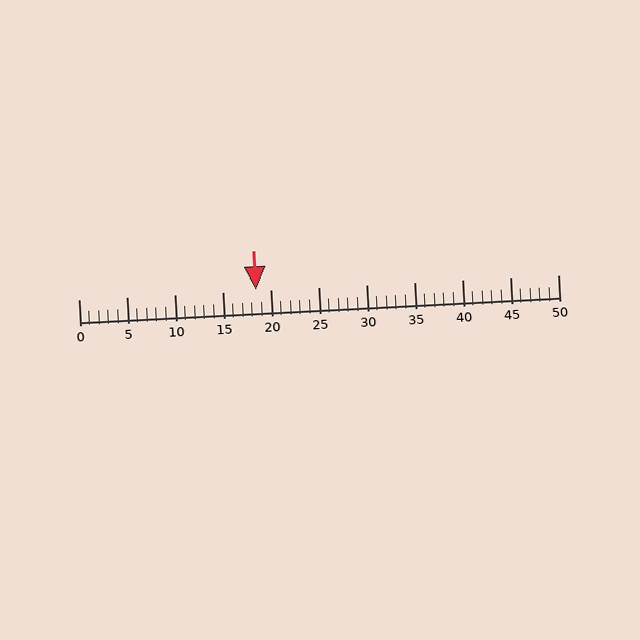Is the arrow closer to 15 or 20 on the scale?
The arrow is closer to 20.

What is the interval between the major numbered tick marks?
The major tick marks are spaced 5 units apart.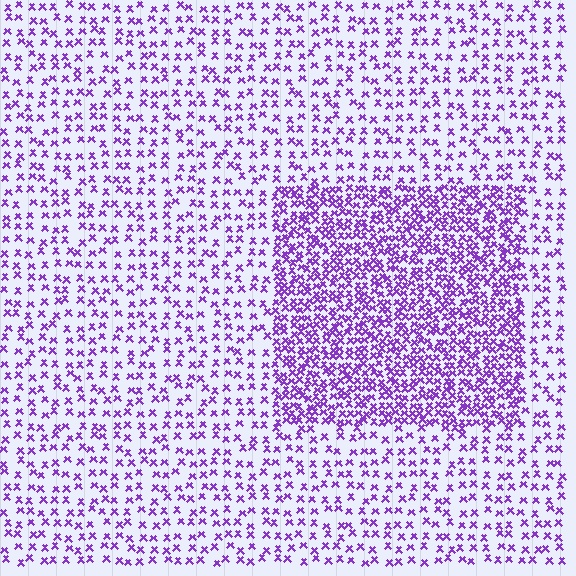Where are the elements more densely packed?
The elements are more densely packed inside the rectangle boundary.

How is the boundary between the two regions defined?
The boundary is defined by a change in element density (approximately 2.4x ratio). All elements are the same color, size, and shape.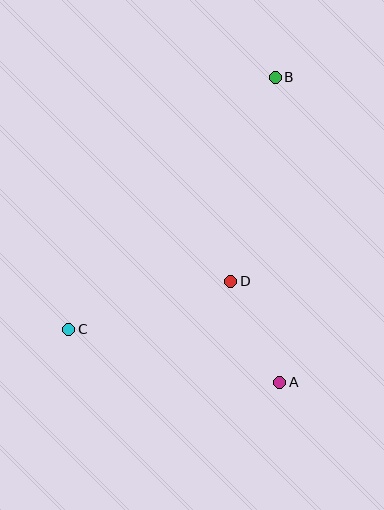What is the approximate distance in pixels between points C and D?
The distance between C and D is approximately 169 pixels.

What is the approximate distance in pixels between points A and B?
The distance between A and B is approximately 305 pixels.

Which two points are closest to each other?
Points A and D are closest to each other.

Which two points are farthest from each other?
Points B and C are farthest from each other.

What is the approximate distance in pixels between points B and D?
The distance between B and D is approximately 209 pixels.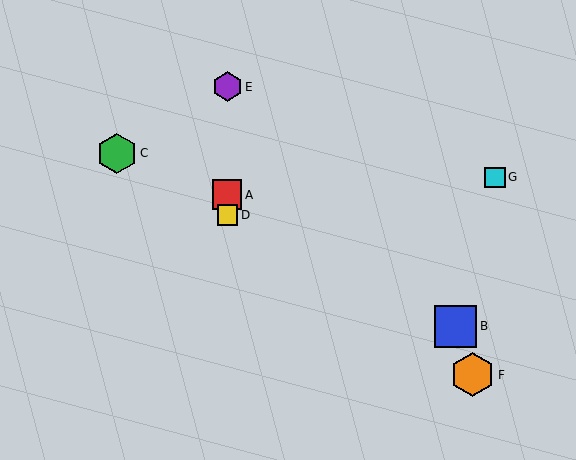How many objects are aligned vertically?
3 objects (A, D, E) are aligned vertically.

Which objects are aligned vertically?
Objects A, D, E are aligned vertically.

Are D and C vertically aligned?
No, D is at x≈227 and C is at x≈117.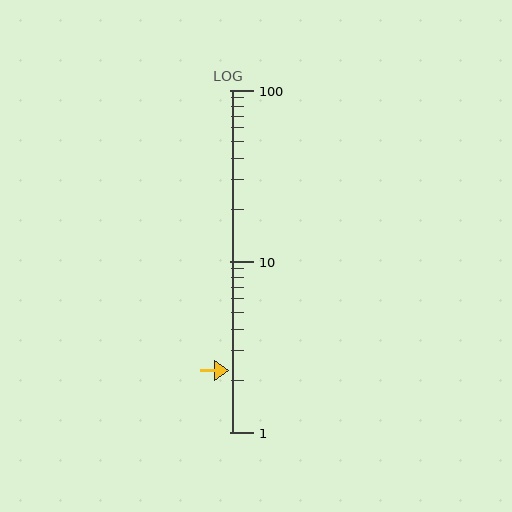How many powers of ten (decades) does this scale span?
The scale spans 2 decades, from 1 to 100.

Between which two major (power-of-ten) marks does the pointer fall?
The pointer is between 1 and 10.